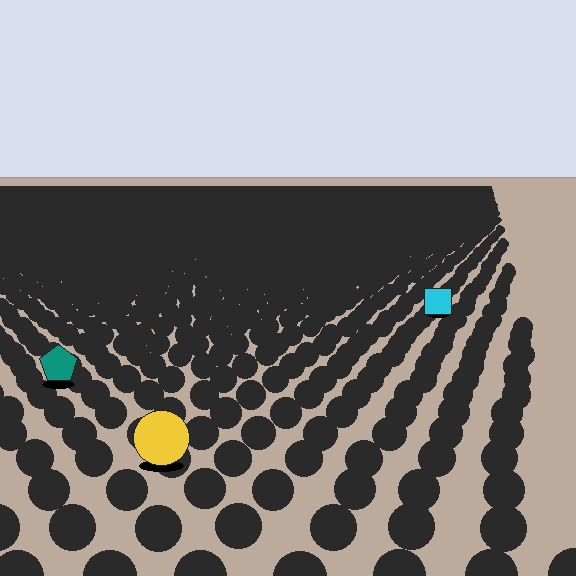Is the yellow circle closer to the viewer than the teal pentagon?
Yes. The yellow circle is closer — you can tell from the texture gradient: the ground texture is coarser near it.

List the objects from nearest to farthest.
From nearest to farthest: the yellow circle, the teal pentagon, the cyan square.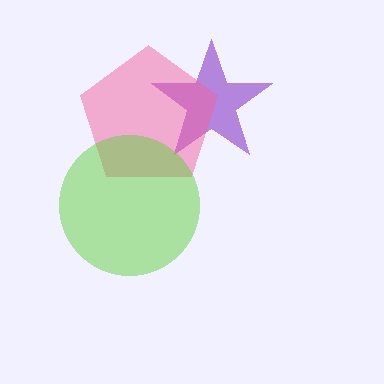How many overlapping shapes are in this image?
There are 3 overlapping shapes in the image.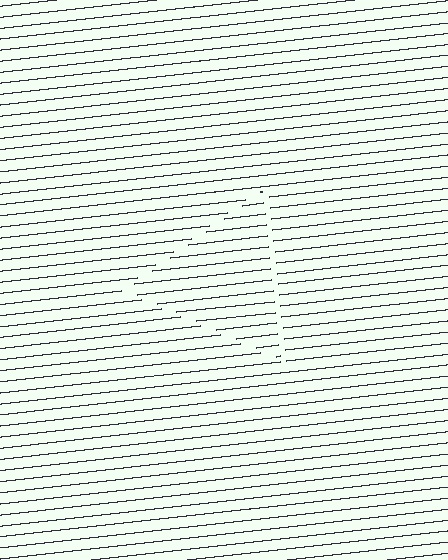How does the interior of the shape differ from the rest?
The interior of the shape contains the same grating, shifted by half a period — the contour is defined by the phase discontinuity where line-ends from the inner and outer gratings abut.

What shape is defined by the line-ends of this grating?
An illusory triangle. The interior of the shape contains the same grating, shifted by half a period — the contour is defined by the phase discontinuity where line-ends from the inner and outer gratings abut.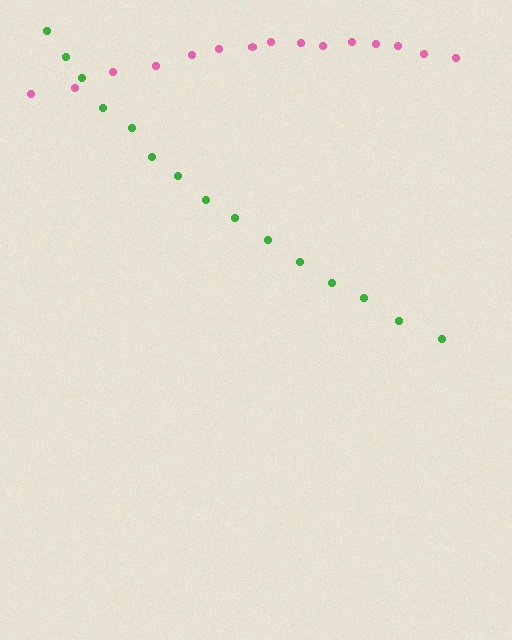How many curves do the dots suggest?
There are 2 distinct paths.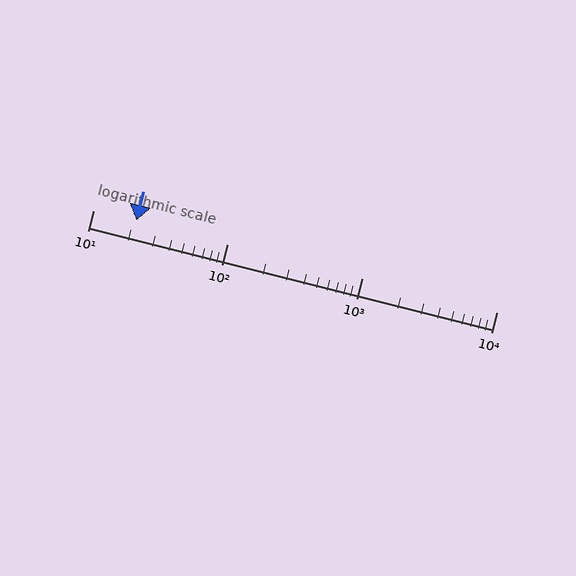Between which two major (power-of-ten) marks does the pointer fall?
The pointer is between 10 and 100.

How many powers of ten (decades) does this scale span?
The scale spans 3 decades, from 10 to 10000.